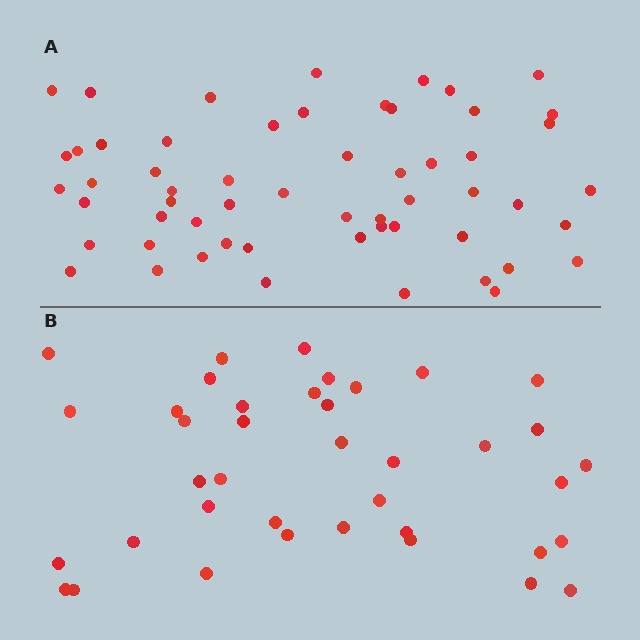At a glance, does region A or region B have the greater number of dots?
Region A (the top region) has more dots.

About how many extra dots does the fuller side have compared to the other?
Region A has approximately 20 more dots than region B.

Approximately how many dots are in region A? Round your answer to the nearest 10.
About 60 dots. (The exact count is 57, which rounds to 60.)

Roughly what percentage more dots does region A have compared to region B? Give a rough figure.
About 45% more.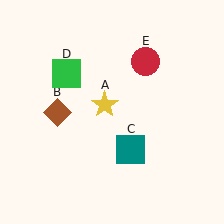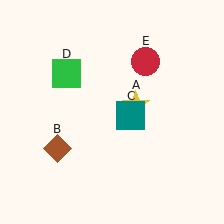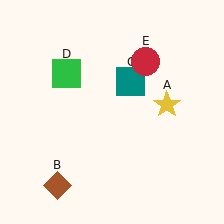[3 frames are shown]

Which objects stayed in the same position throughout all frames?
Green square (object D) and red circle (object E) remained stationary.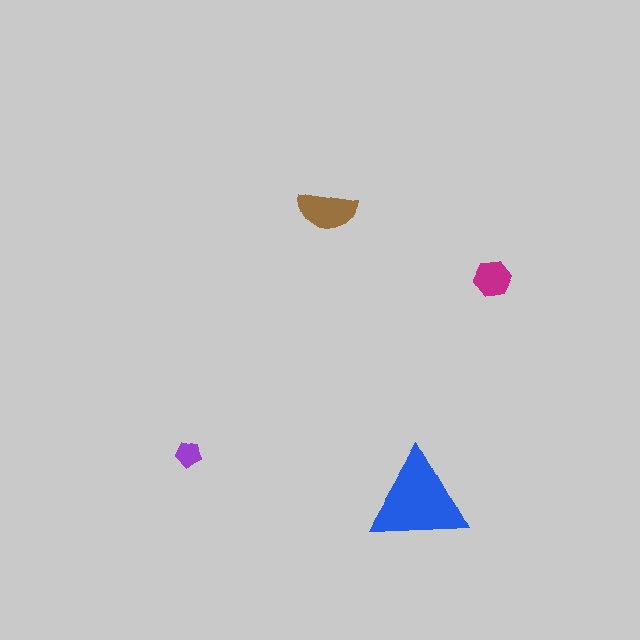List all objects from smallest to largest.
The purple pentagon, the magenta hexagon, the brown semicircle, the blue triangle.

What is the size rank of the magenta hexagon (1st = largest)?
3rd.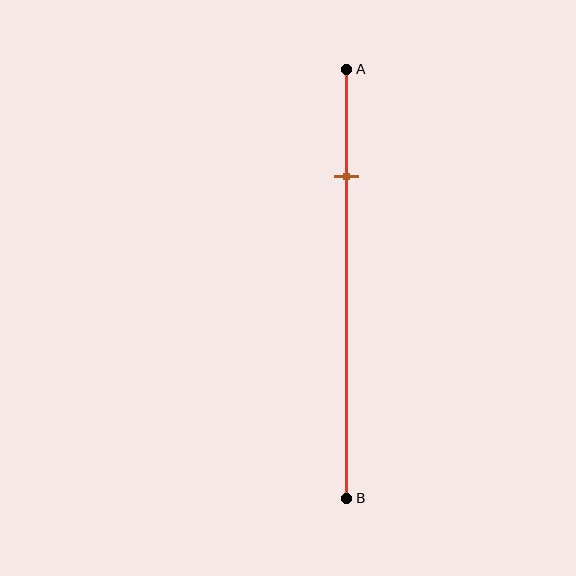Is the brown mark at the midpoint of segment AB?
No, the mark is at about 25% from A, not at the 50% midpoint.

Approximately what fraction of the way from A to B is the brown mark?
The brown mark is approximately 25% of the way from A to B.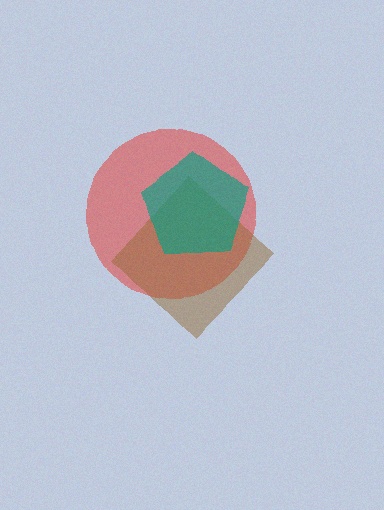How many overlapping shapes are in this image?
There are 3 overlapping shapes in the image.